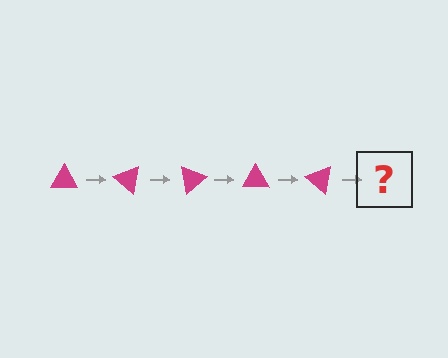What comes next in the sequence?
The next element should be a magenta triangle rotated 200 degrees.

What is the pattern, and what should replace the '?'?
The pattern is that the triangle rotates 40 degrees each step. The '?' should be a magenta triangle rotated 200 degrees.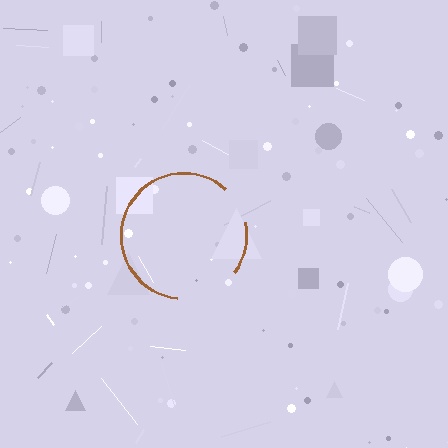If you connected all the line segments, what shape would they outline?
They would outline a circle.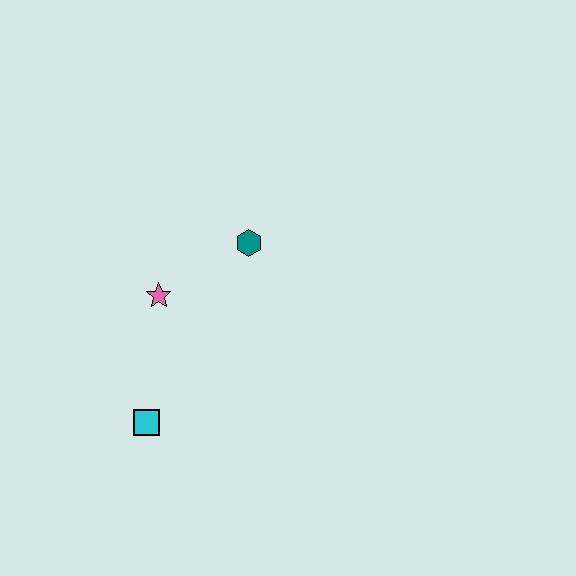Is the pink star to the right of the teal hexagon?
No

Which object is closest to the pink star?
The teal hexagon is closest to the pink star.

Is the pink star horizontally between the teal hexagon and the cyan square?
Yes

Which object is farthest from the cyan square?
The teal hexagon is farthest from the cyan square.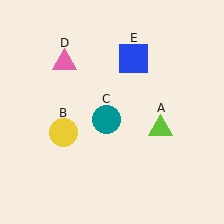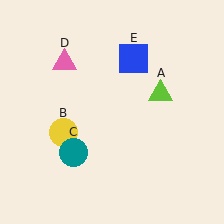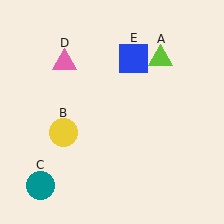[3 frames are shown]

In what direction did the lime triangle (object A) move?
The lime triangle (object A) moved up.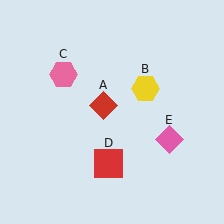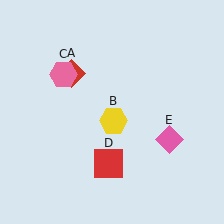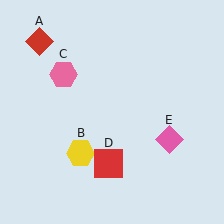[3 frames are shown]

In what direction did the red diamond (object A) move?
The red diamond (object A) moved up and to the left.